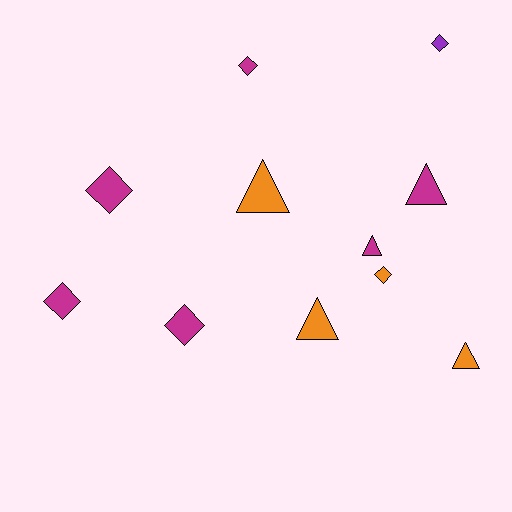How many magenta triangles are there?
There are 2 magenta triangles.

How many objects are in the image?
There are 11 objects.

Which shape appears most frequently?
Diamond, with 6 objects.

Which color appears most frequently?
Magenta, with 6 objects.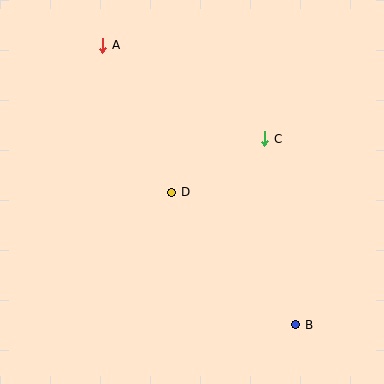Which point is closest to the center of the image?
Point D at (172, 192) is closest to the center.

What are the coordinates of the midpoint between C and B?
The midpoint between C and B is at (280, 232).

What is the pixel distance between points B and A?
The distance between B and A is 339 pixels.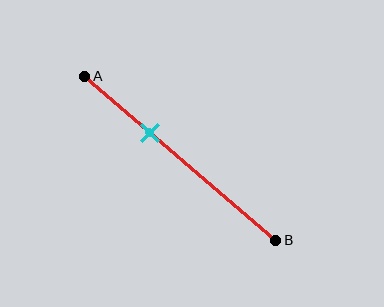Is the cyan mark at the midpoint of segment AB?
No, the mark is at about 35% from A, not at the 50% midpoint.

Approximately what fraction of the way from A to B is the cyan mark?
The cyan mark is approximately 35% of the way from A to B.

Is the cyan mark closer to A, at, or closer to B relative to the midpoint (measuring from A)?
The cyan mark is closer to point A than the midpoint of segment AB.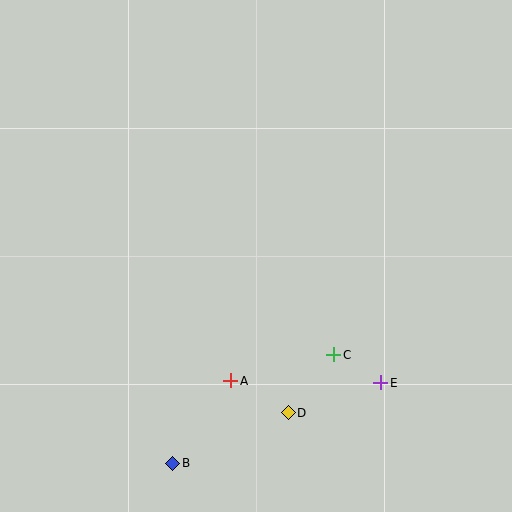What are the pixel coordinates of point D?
Point D is at (288, 413).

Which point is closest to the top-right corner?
Point C is closest to the top-right corner.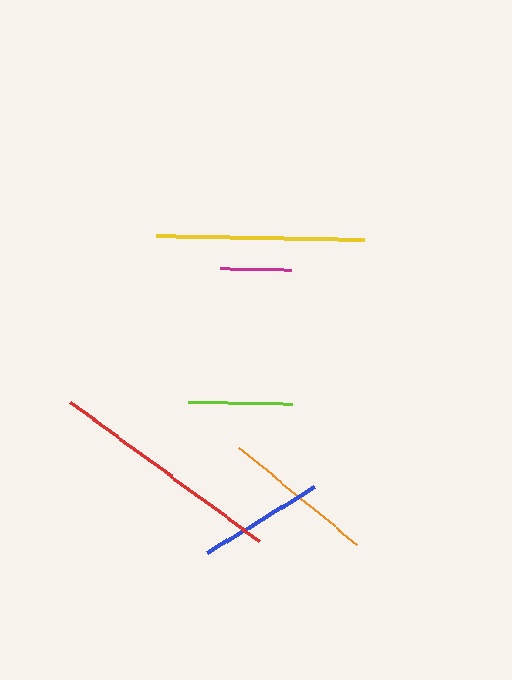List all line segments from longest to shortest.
From longest to shortest: red, yellow, orange, blue, lime, magenta.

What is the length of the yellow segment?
The yellow segment is approximately 207 pixels long.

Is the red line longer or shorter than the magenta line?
The red line is longer than the magenta line.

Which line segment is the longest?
The red line is the longest at approximately 235 pixels.